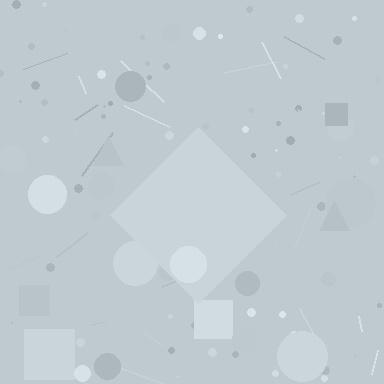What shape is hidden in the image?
A diamond is hidden in the image.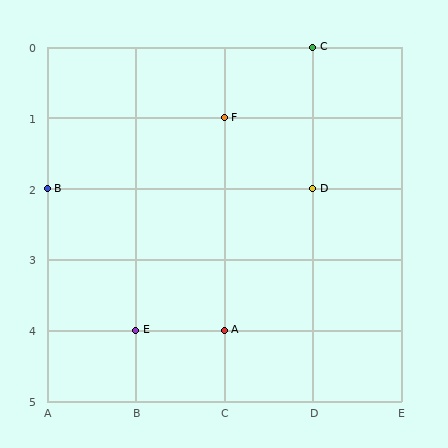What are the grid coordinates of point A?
Point A is at grid coordinates (C, 4).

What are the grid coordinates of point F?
Point F is at grid coordinates (C, 1).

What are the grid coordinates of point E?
Point E is at grid coordinates (B, 4).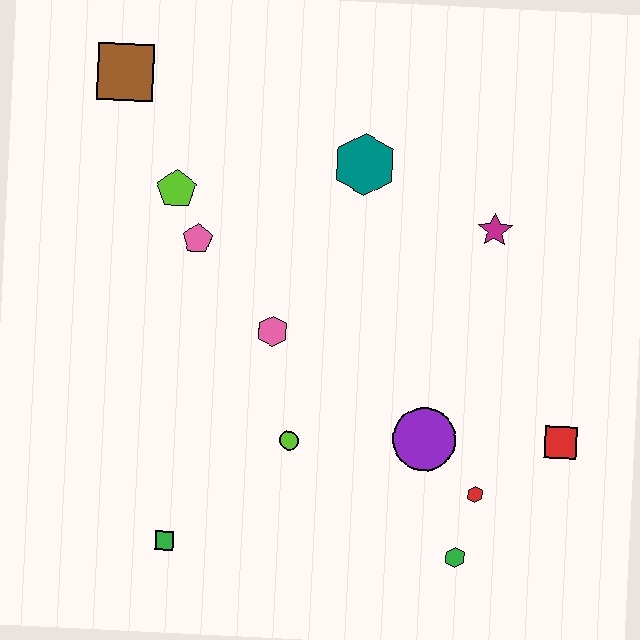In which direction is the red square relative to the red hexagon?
The red square is to the right of the red hexagon.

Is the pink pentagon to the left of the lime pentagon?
No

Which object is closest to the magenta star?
The teal hexagon is closest to the magenta star.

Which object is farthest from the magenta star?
The green square is farthest from the magenta star.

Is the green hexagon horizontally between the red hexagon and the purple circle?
Yes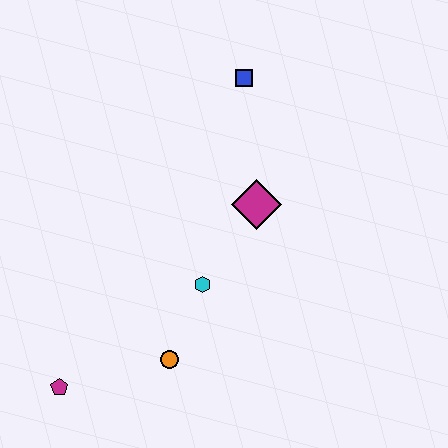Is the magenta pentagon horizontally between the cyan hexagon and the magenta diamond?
No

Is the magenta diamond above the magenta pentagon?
Yes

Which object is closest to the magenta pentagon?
The orange circle is closest to the magenta pentagon.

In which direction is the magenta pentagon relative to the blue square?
The magenta pentagon is below the blue square.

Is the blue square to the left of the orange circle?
No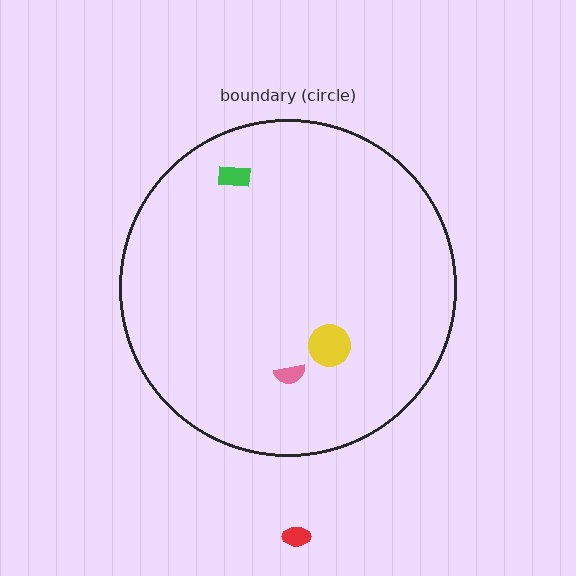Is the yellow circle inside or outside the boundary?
Inside.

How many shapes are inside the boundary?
3 inside, 1 outside.